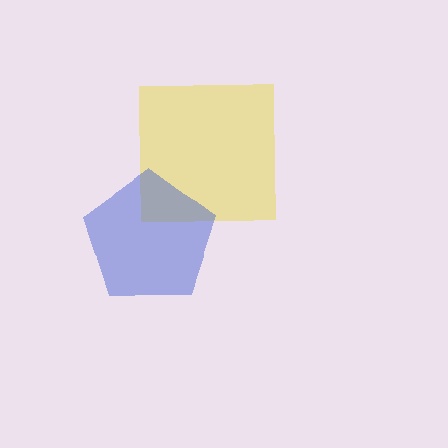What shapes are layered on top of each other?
The layered shapes are: a yellow square, a blue pentagon.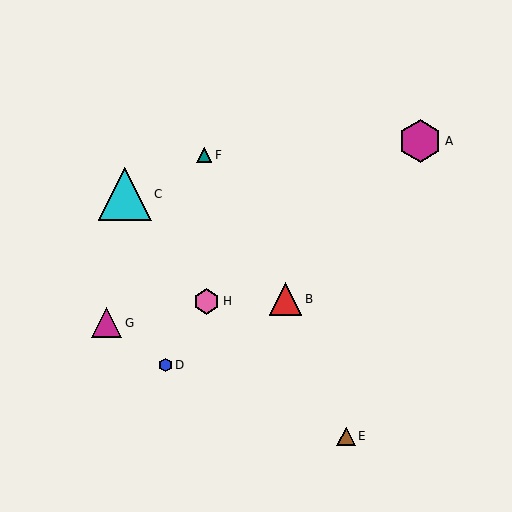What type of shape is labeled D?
Shape D is a blue hexagon.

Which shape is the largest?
The cyan triangle (labeled C) is the largest.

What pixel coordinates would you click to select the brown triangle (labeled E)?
Click at (346, 436) to select the brown triangle E.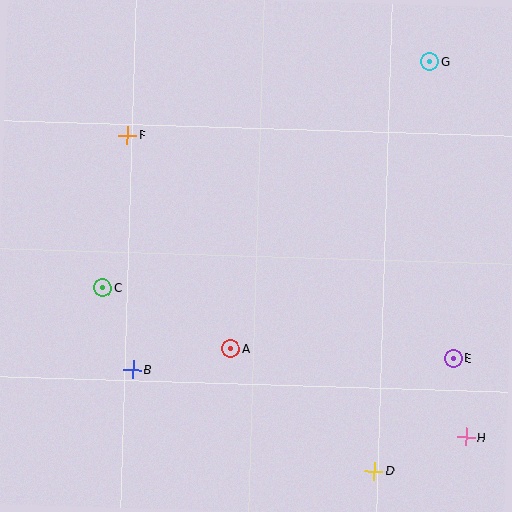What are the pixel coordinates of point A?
Point A is at (231, 348).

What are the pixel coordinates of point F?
Point F is at (127, 135).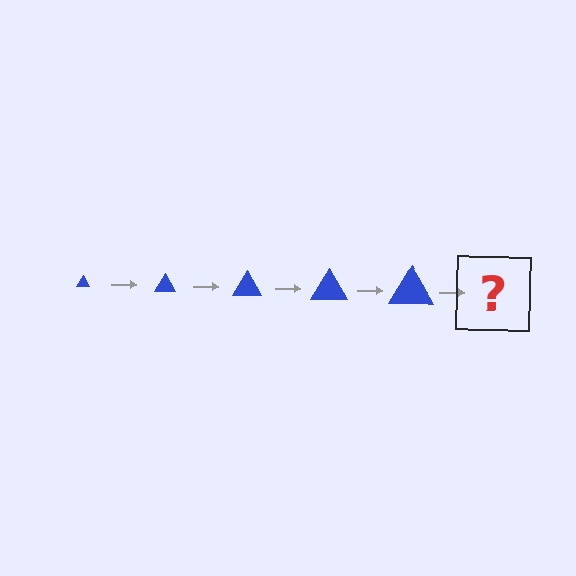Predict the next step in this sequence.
The next step is a blue triangle, larger than the previous one.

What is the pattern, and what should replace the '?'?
The pattern is that the triangle gets progressively larger each step. The '?' should be a blue triangle, larger than the previous one.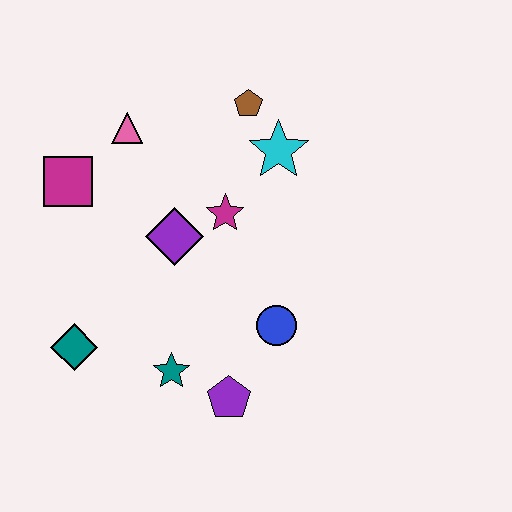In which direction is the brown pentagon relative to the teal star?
The brown pentagon is above the teal star.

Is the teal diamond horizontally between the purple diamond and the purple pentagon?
No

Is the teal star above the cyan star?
No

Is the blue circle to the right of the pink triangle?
Yes